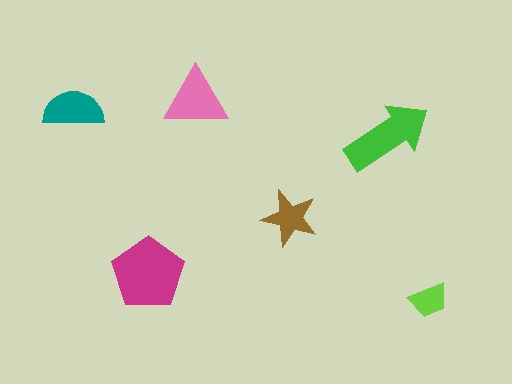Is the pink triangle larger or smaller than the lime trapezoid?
Larger.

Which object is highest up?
The pink triangle is topmost.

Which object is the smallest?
The lime trapezoid.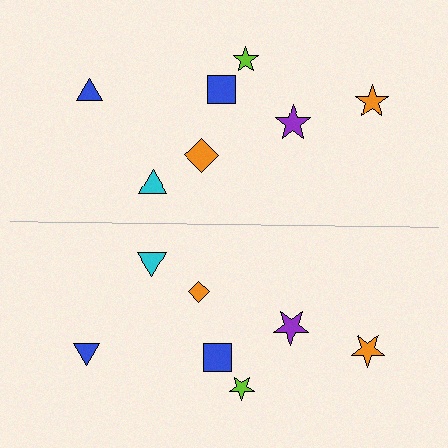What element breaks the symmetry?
The orange diamond on the bottom side has a different size than its mirror counterpart.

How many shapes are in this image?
There are 14 shapes in this image.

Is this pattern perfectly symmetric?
No, the pattern is not perfectly symmetric. The orange diamond on the bottom side has a different size than its mirror counterpart.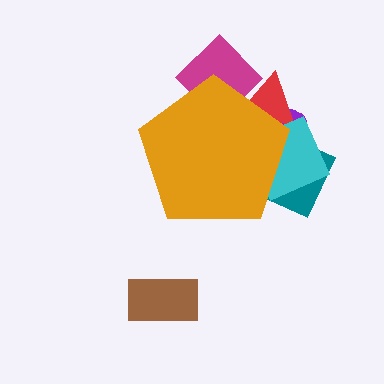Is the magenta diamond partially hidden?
Yes, the magenta diamond is partially hidden behind the orange pentagon.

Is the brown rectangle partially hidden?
No, the brown rectangle is fully visible.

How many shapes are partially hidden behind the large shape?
5 shapes are partially hidden.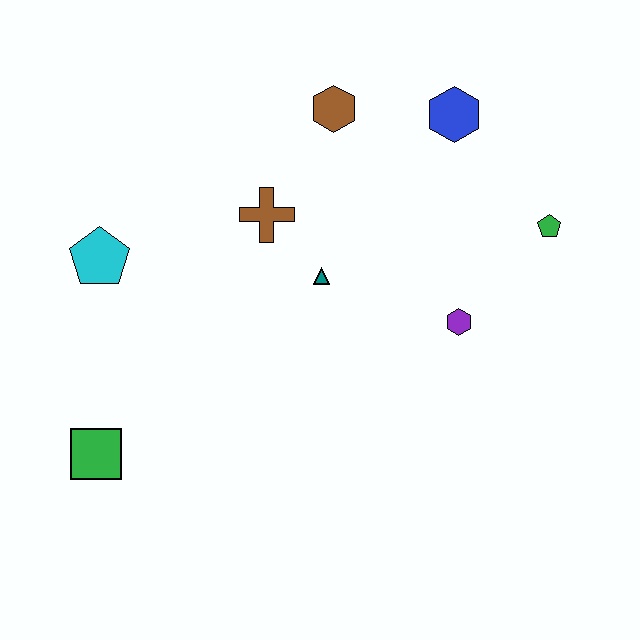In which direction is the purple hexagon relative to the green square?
The purple hexagon is to the right of the green square.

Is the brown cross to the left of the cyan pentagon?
No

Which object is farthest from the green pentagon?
The green square is farthest from the green pentagon.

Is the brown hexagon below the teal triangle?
No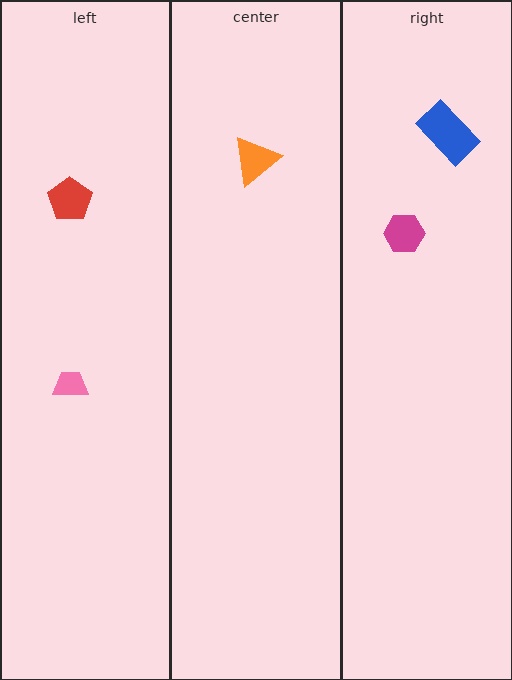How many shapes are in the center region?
1.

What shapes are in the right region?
The blue rectangle, the magenta hexagon.